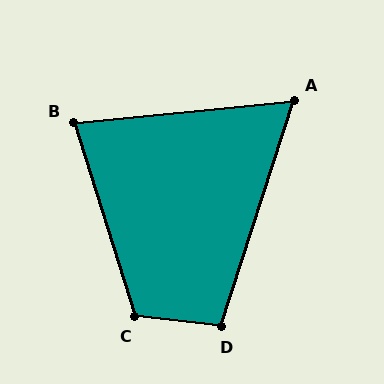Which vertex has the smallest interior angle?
A, at approximately 66 degrees.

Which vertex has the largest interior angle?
C, at approximately 114 degrees.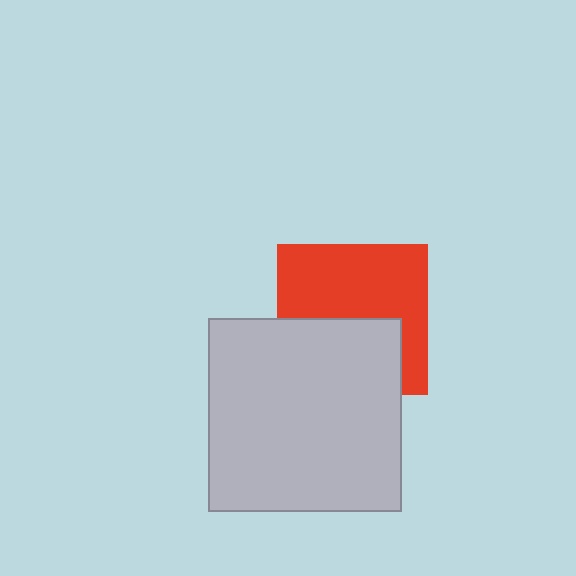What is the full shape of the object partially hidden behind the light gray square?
The partially hidden object is a red square.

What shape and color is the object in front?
The object in front is a light gray square.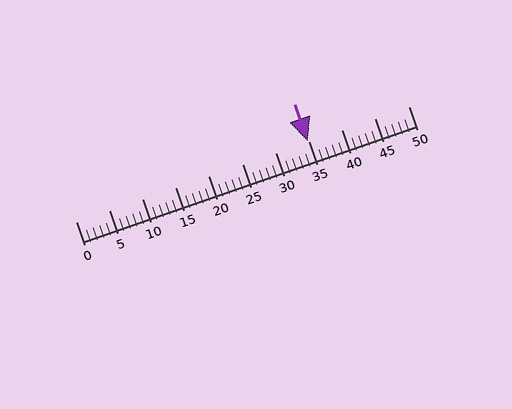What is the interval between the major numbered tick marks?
The major tick marks are spaced 5 units apart.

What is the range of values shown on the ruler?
The ruler shows values from 0 to 50.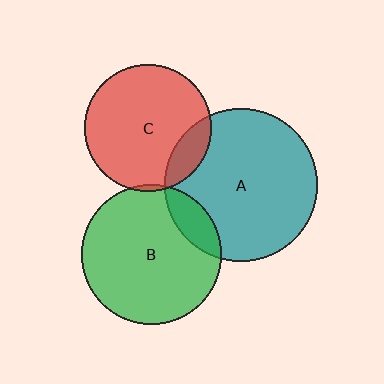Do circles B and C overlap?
Yes.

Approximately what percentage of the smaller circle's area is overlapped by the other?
Approximately 5%.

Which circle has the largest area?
Circle A (teal).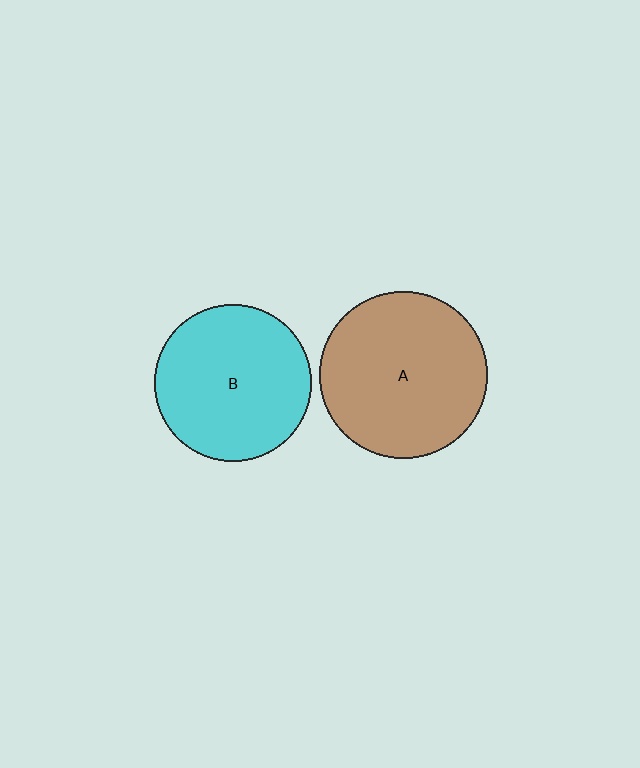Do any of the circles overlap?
No, none of the circles overlap.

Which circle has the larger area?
Circle A (brown).